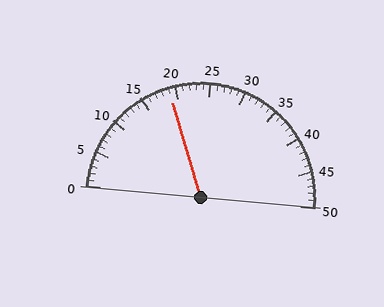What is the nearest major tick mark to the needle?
The nearest major tick mark is 20.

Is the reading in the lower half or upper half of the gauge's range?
The reading is in the lower half of the range (0 to 50).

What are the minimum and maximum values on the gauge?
The gauge ranges from 0 to 50.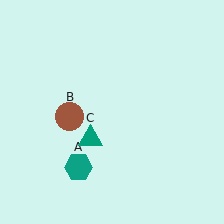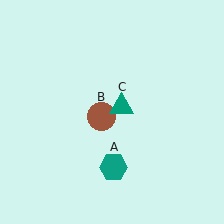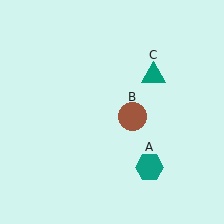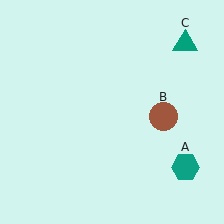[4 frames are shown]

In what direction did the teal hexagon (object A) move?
The teal hexagon (object A) moved right.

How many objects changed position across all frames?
3 objects changed position: teal hexagon (object A), brown circle (object B), teal triangle (object C).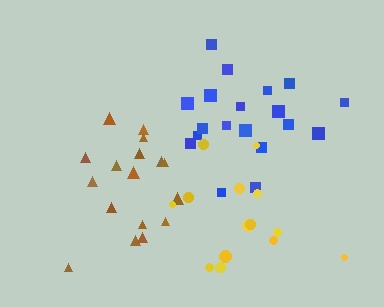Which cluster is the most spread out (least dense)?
Yellow.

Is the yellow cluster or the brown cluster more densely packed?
Brown.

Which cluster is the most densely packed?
Brown.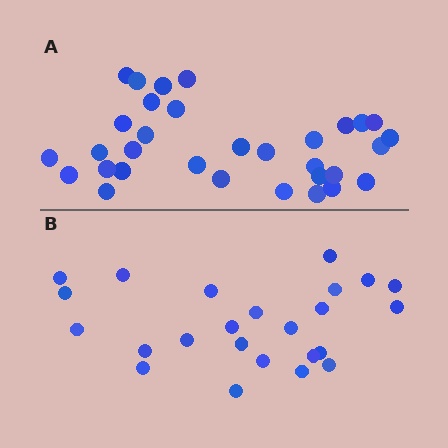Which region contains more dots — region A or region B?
Region A (the top region) has more dots.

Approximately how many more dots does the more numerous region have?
Region A has roughly 8 or so more dots than region B.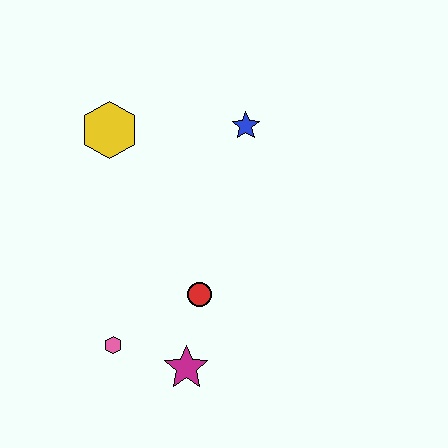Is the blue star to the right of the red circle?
Yes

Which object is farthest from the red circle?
The yellow hexagon is farthest from the red circle.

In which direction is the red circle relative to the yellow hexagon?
The red circle is below the yellow hexagon.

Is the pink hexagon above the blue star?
No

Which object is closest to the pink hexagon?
The magenta star is closest to the pink hexagon.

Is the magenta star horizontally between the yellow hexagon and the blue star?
Yes